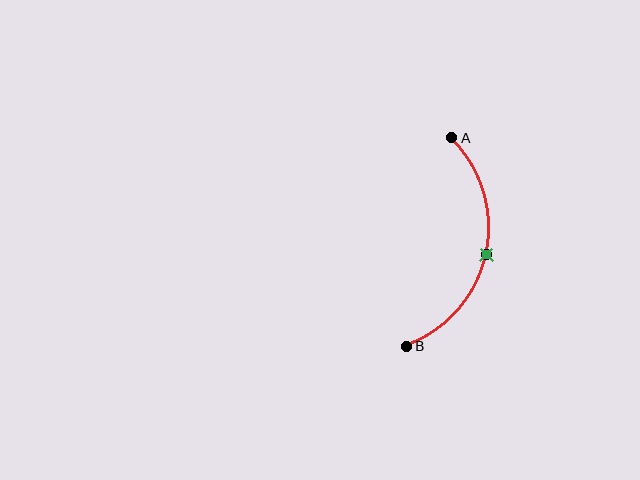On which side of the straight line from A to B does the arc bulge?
The arc bulges to the right of the straight line connecting A and B.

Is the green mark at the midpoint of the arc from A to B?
Yes. The green mark lies on the arc at equal arc-length from both A and B — it is the arc midpoint.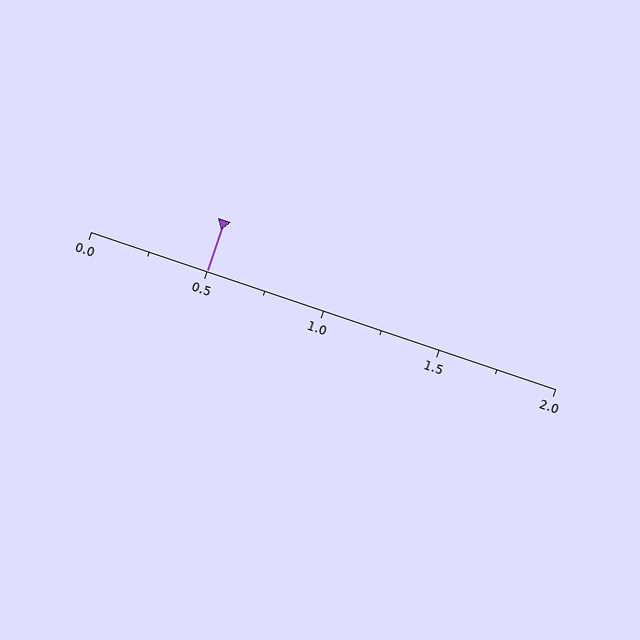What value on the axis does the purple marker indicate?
The marker indicates approximately 0.5.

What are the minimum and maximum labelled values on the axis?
The axis runs from 0.0 to 2.0.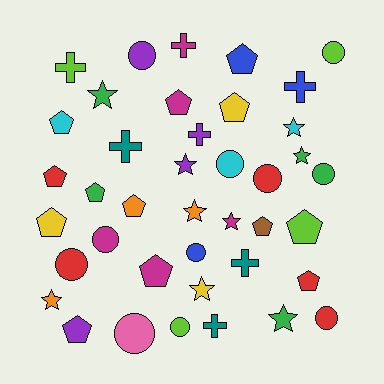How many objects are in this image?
There are 40 objects.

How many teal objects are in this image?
There are 3 teal objects.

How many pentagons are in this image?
There are 13 pentagons.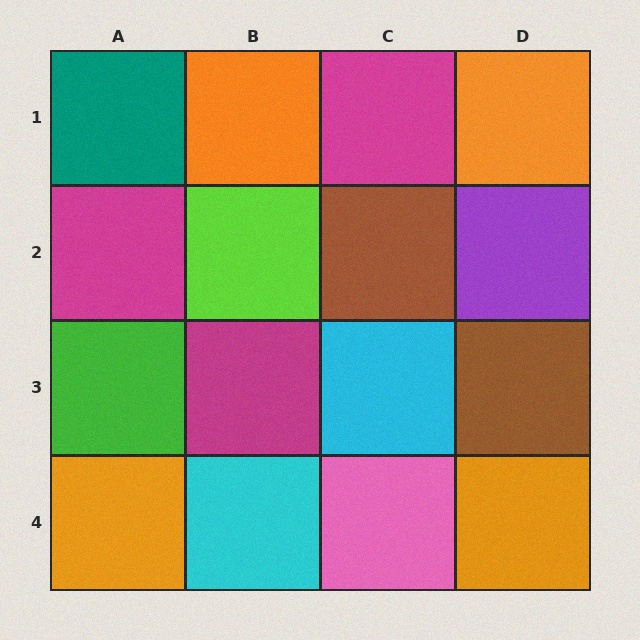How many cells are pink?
1 cell is pink.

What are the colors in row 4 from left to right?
Orange, cyan, pink, orange.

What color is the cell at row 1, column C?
Magenta.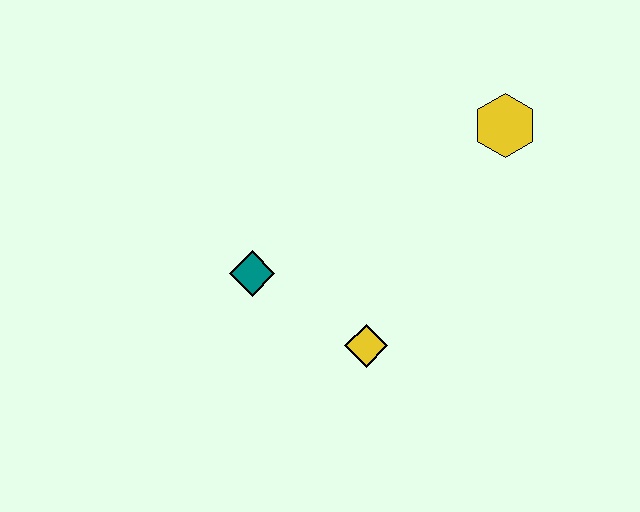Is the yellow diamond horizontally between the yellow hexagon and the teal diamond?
Yes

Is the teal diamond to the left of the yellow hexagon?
Yes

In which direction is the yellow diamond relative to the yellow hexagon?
The yellow diamond is below the yellow hexagon.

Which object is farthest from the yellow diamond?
The yellow hexagon is farthest from the yellow diamond.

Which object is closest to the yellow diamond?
The teal diamond is closest to the yellow diamond.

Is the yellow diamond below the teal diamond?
Yes